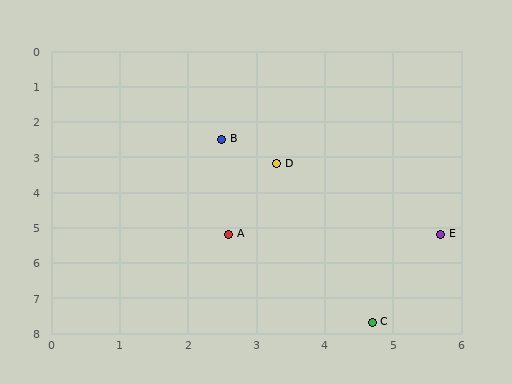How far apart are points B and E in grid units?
Points B and E are about 4.2 grid units apart.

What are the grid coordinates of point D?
Point D is at approximately (3.3, 3.2).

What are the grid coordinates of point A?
Point A is at approximately (2.6, 5.2).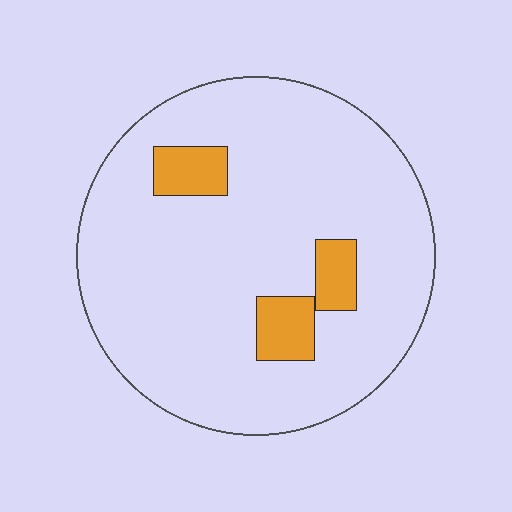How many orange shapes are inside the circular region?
3.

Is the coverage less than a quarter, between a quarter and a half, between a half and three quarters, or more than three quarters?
Less than a quarter.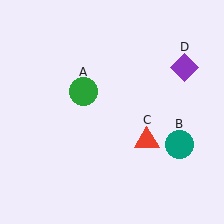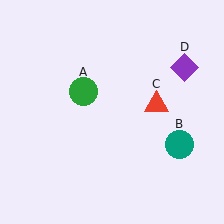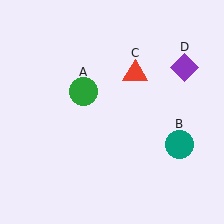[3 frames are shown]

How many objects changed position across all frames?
1 object changed position: red triangle (object C).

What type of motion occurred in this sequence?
The red triangle (object C) rotated counterclockwise around the center of the scene.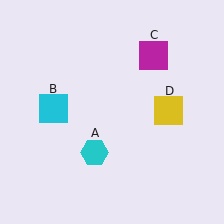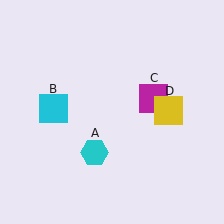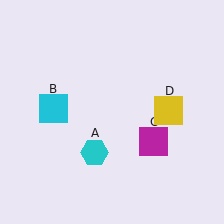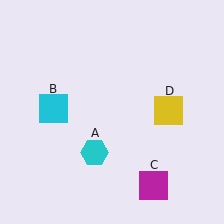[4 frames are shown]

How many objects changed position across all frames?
1 object changed position: magenta square (object C).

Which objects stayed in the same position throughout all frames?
Cyan hexagon (object A) and cyan square (object B) and yellow square (object D) remained stationary.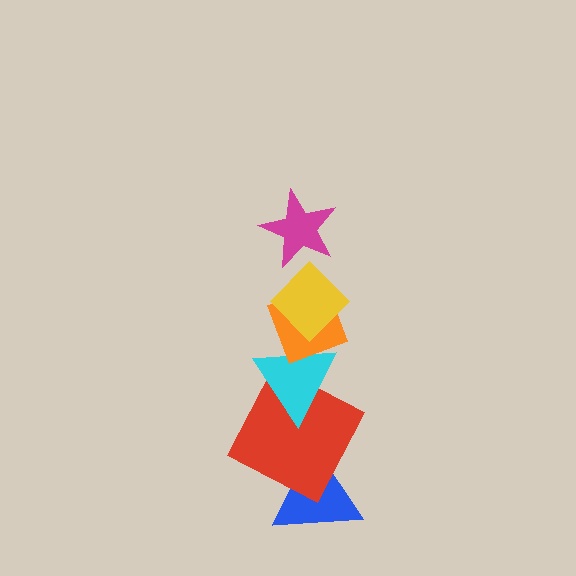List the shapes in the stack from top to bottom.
From top to bottom: the magenta star, the yellow diamond, the orange diamond, the cyan triangle, the red square, the blue triangle.